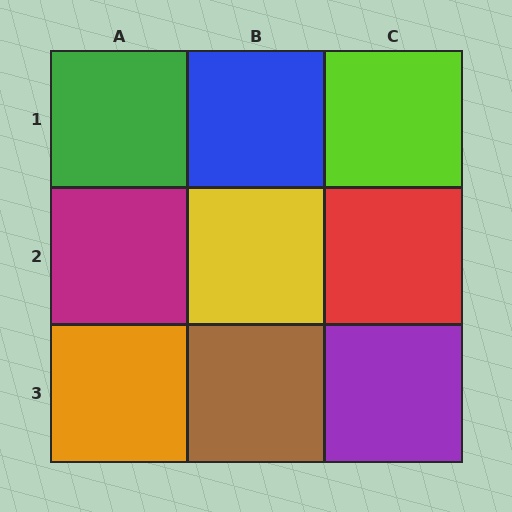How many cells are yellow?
1 cell is yellow.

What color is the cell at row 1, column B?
Blue.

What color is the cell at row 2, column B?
Yellow.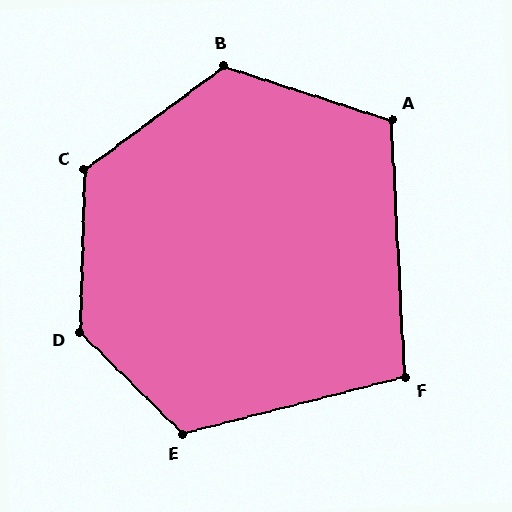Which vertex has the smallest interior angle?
F, at approximately 101 degrees.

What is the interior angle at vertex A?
Approximately 111 degrees (obtuse).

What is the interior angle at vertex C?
Approximately 128 degrees (obtuse).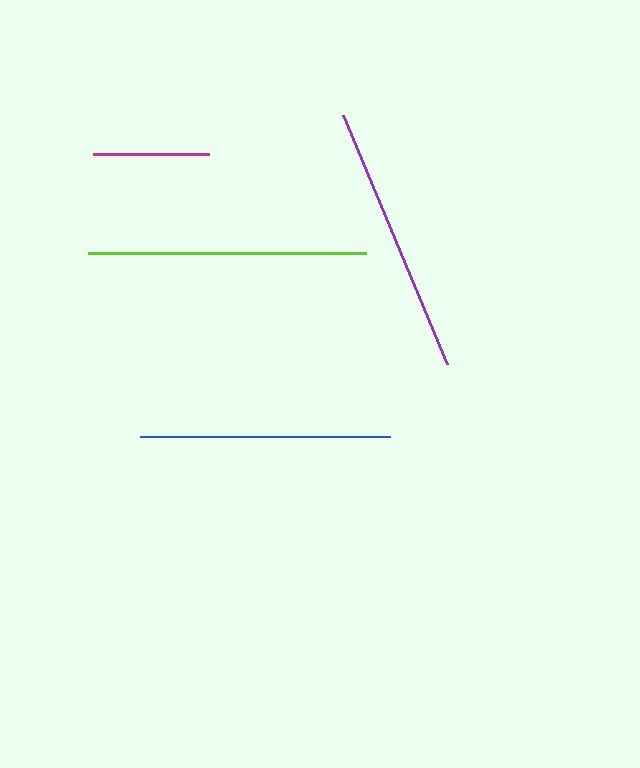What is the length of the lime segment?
The lime segment is approximately 278 pixels long.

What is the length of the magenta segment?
The magenta segment is approximately 116 pixels long.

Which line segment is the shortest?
The magenta line is the shortest at approximately 116 pixels.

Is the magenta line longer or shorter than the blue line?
The blue line is longer than the magenta line.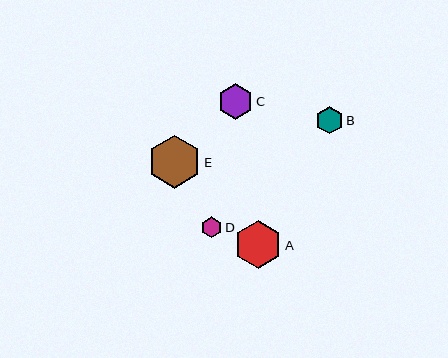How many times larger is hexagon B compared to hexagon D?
Hexagon B is approximately 1.3 times the size of hexagon D.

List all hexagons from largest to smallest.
From largest to smallest: E, A, C, B, D.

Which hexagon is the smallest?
Hexagon D is the smallest with a size of approximately 21 pixels.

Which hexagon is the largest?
Hexagon E is the largest with a size of approximately 53 pixels.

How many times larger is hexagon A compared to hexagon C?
Hexagon A is approximately 1.3 times the size of hexagon C.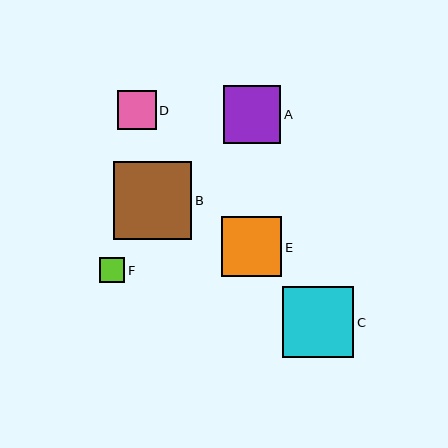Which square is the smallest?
Square F is the smallest with a size of approximately 25 pixels.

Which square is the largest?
Square B is the largest with a size of approximately 78 pixels.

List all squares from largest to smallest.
From largest to smallest: B, C, E, A, D, F.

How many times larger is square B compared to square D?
Square B is approximately 2.0 times the size of square D.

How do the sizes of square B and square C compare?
Square B and square C are approximately the same size.